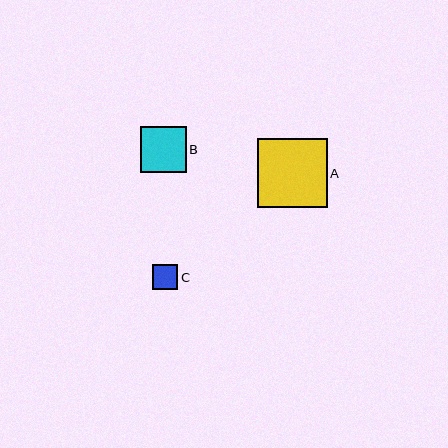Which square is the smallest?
Square C is the smallest with a size of approximately 25 pixels.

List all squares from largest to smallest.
From largest to smallest: A, B, C.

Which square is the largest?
Square A is the largest with a size of approximately 69 pixels.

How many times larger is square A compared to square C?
Square A is approximately 2.8 times the size of square C.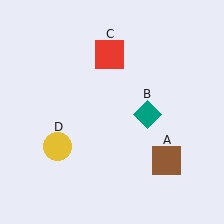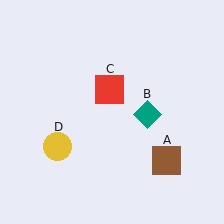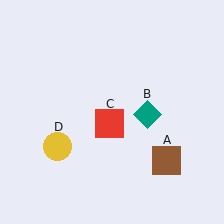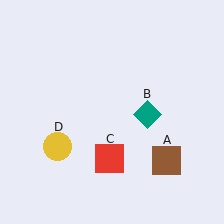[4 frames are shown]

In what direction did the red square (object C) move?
The red square (object C) moved down.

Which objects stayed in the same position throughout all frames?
Brown square (object A) and teal diamond (object B) and yellow circle (object D) remained stationary.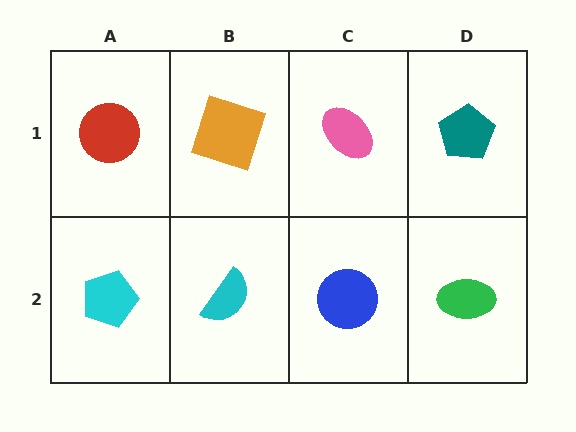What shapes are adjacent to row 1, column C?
A blue circle (row 2, column C), an orange square (row 1, column B), a teal pentagon (row 1, column D).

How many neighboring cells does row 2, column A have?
2.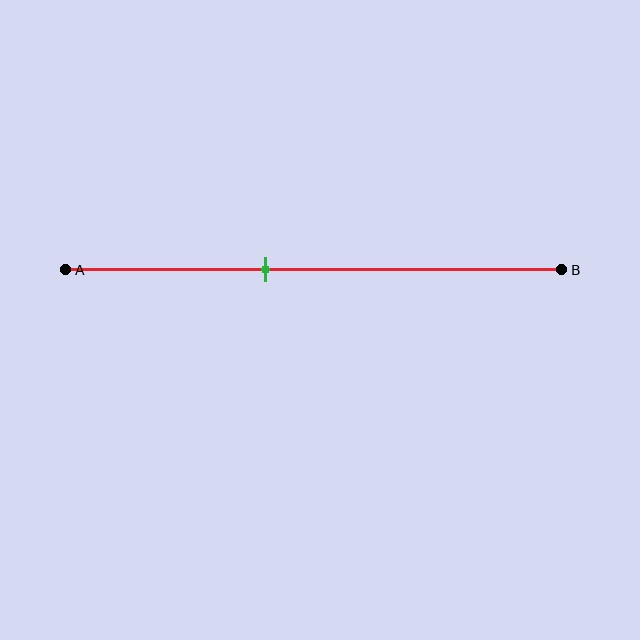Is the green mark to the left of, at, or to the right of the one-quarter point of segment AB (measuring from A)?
The green mark is to the right of the one-quarter point of segment AB.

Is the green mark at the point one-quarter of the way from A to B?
No, the mark is at about 40% from A, not at the 25% one-quarter point.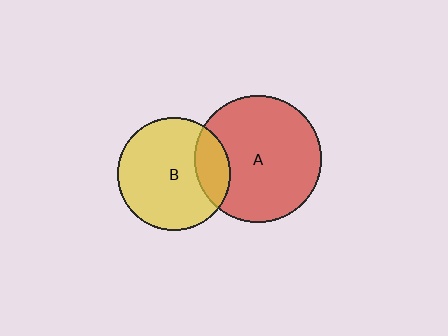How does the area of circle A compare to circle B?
Approximately 1.3 times.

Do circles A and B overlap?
Yes.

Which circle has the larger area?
Circle A (red).